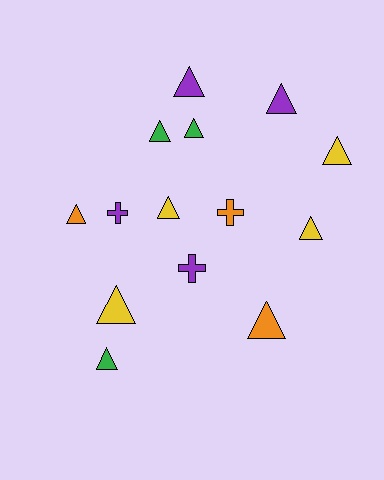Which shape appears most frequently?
Triangle, with 11 objects.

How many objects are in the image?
There are 14 objects.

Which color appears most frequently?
Purple, with 4 objects.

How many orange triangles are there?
There are 2 orange triangles.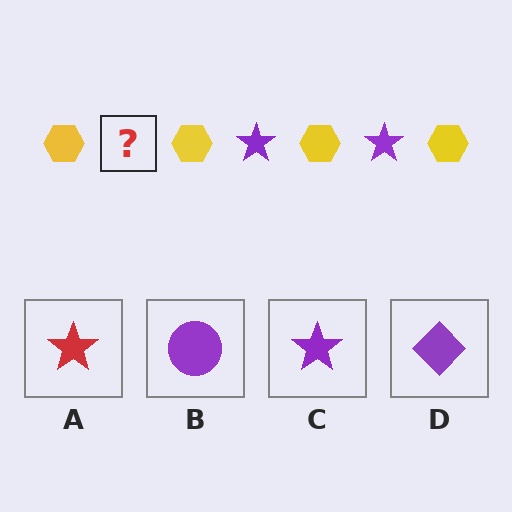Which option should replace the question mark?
Option C.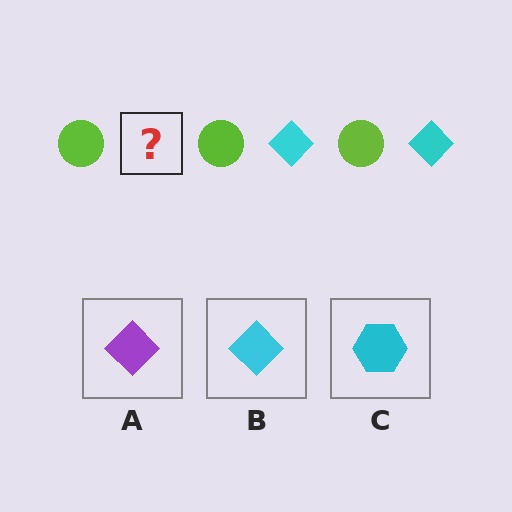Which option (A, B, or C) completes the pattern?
B.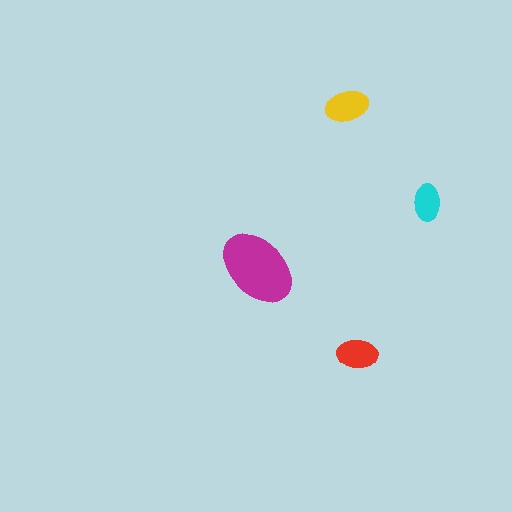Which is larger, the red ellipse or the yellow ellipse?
The yellow one.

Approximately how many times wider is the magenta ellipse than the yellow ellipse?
About 2 times wider.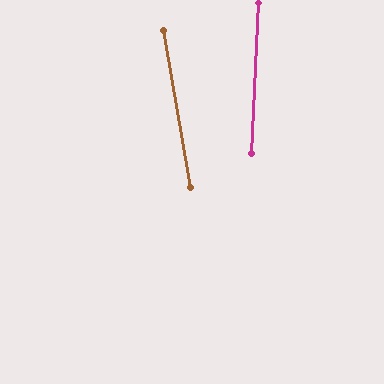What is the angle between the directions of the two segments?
Approximately 12 degrees.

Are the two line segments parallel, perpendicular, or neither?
Neither parallel nor perpendicular — they differ by about 12°.